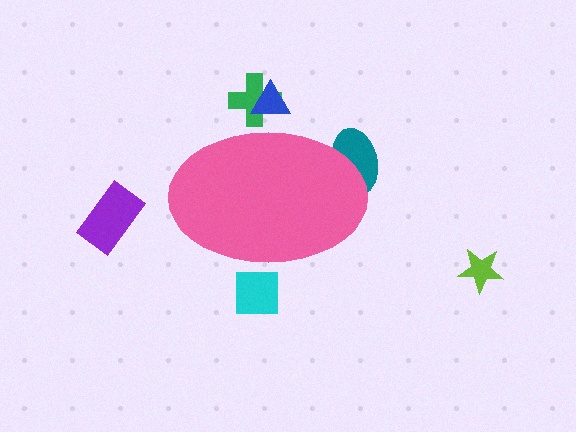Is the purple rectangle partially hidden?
No, the purple rectangle is fully visible.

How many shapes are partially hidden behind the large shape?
4 shapes are partially hidden.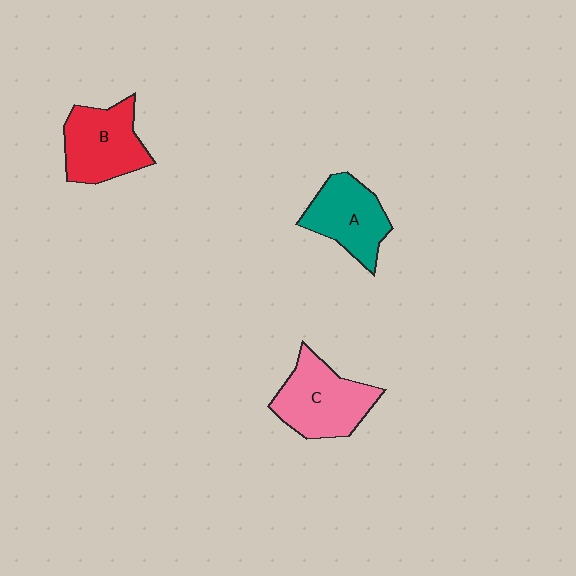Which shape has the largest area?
Shape C (pink).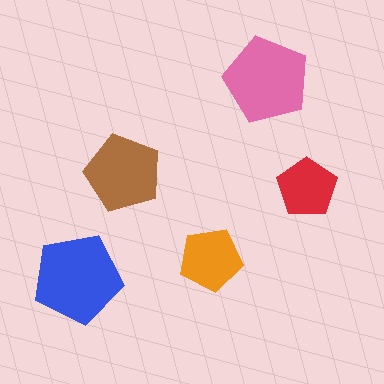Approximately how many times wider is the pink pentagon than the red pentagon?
About 1.5 times wider.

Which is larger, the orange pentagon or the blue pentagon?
The blue one.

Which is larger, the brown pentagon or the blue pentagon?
The blue one.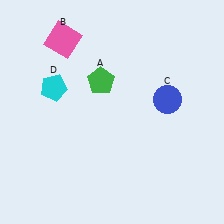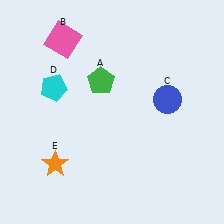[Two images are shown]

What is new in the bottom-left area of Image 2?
An orange star (E) was added in the bottom-left area of Image 2.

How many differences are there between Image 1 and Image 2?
There is 1 difference between the two images.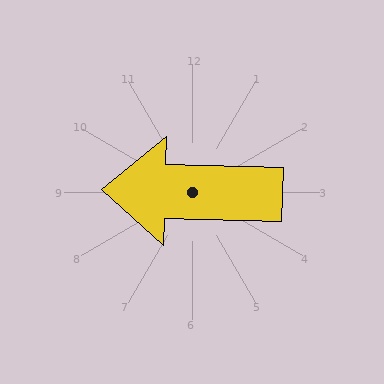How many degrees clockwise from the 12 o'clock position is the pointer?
Approximately 272 degrees.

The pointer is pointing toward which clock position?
Roughly 9 o'clock.